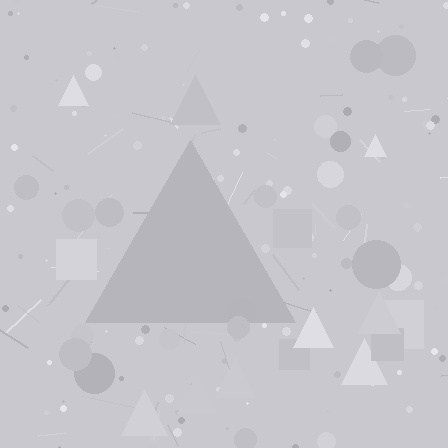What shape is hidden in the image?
A triangle is hidden in the image.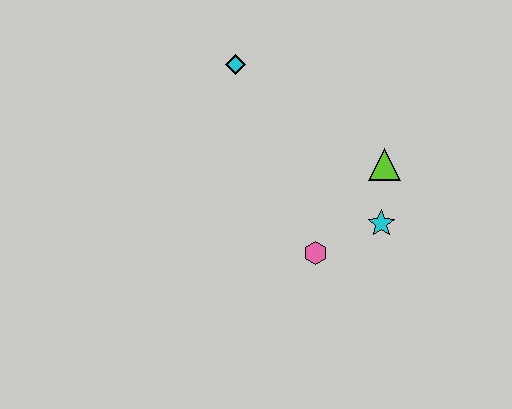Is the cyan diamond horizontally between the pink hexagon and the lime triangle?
No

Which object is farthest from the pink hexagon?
The cyan diamond is farthest from the pink hexagon.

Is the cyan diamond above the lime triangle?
Yes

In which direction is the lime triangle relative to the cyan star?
The lime triangle is above the cyan star.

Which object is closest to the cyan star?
The lime triangle is closest to the cyan star.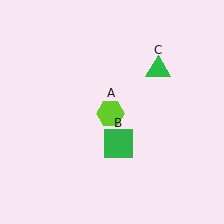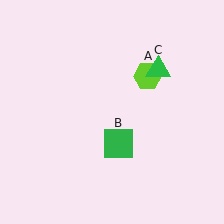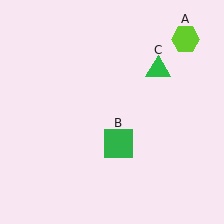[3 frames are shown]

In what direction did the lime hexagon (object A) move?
The lime hexagon (object A) moved up and to the right.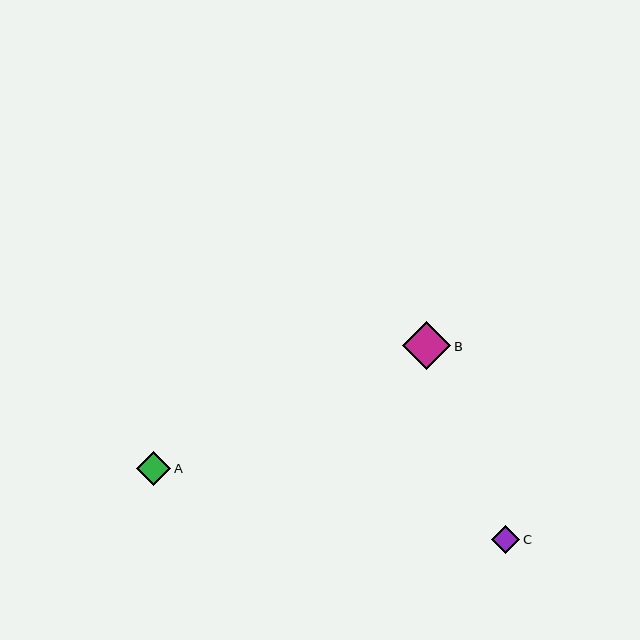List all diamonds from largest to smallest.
From largest to smallest: B, A, C.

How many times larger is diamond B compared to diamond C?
Diamond B is approximately 1.7 times the size of diamond C.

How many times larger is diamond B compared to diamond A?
Diamond B is approximately 1.4 times the size of diamond A.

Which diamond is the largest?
Diamond B is the largest with a size of approximately 48 pixels.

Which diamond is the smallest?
Diamond C is the smallest with a size of approximately 29 pixels.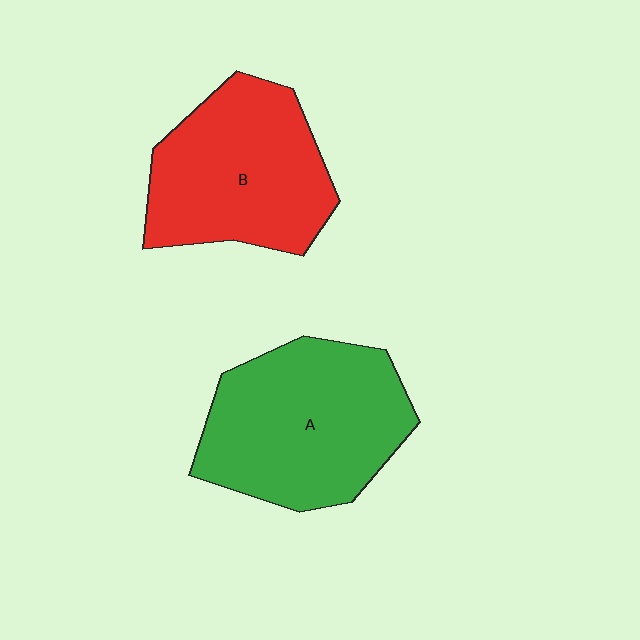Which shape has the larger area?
Shape A (green).